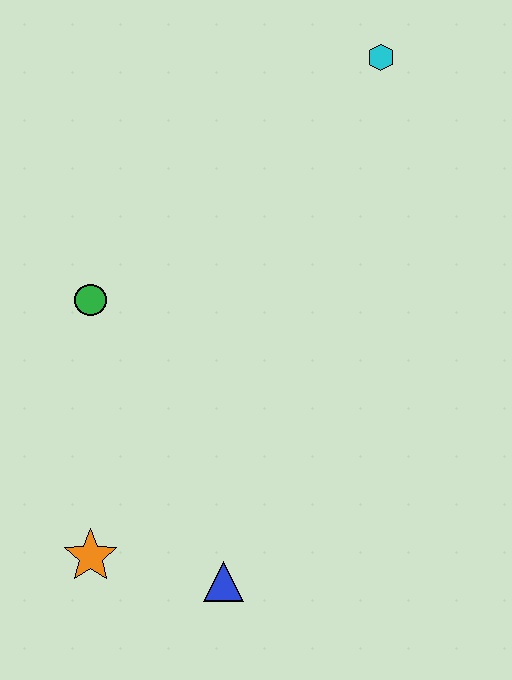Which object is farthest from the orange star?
The cyan hexagon is farthest from the orange star.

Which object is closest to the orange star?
The blue triangle is closest to the orange star.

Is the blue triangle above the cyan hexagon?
No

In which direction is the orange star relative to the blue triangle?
The orange star is to the left of the blue triangle.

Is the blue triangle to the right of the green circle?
Yes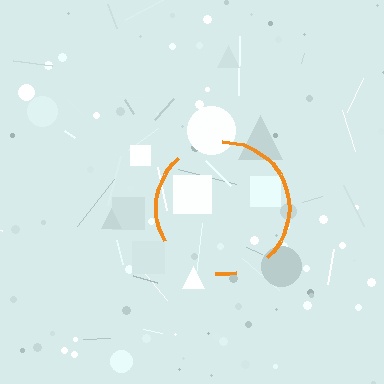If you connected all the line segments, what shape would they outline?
They would outline a circle.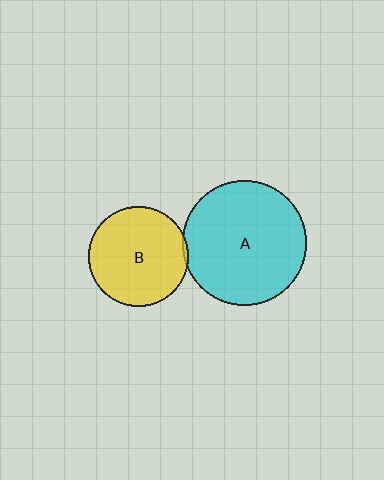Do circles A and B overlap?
Yes.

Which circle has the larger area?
Circle A (cyan).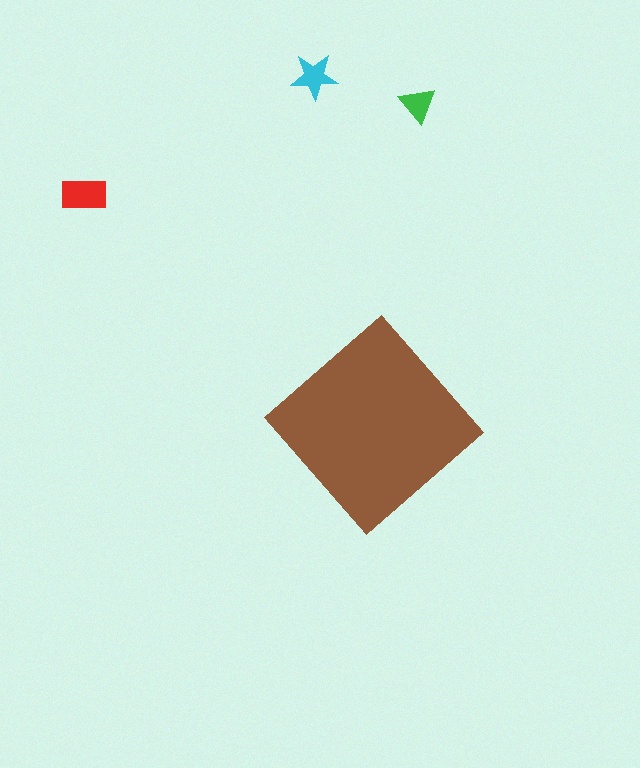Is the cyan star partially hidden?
No, the cyan star is fully visible.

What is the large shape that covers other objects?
A brown diamond.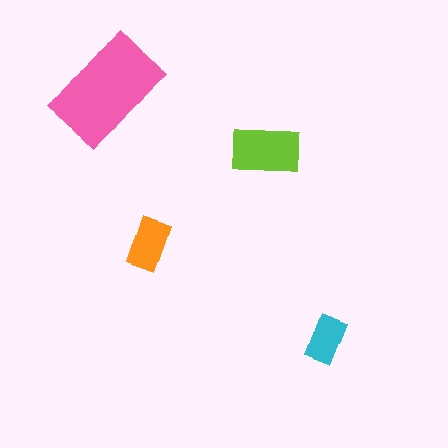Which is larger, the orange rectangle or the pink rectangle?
The pink one.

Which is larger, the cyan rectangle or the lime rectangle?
The lime one.